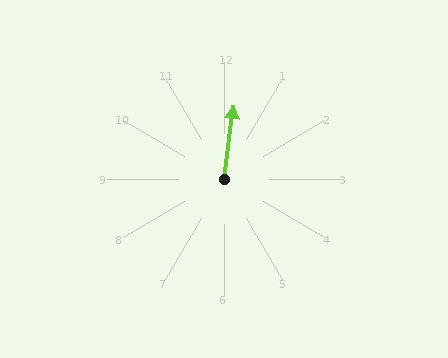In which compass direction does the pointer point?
North.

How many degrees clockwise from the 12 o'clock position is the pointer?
Approximately 8 degrees.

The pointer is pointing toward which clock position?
Roughly 12 o'clock.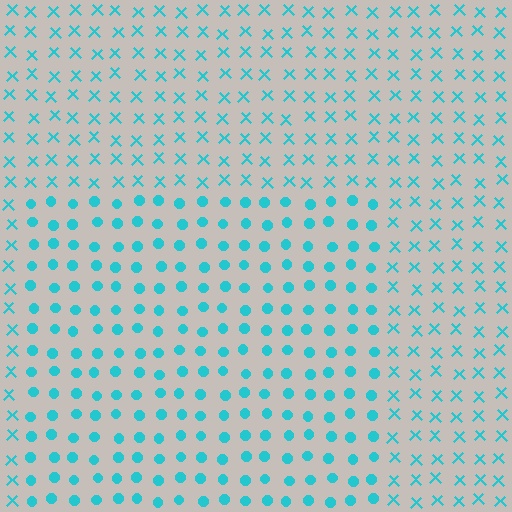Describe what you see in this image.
The image is filled with small cyan elements arranged in a uniform grid. A rectangle-shaped region contains circles, while the surrounding area contains X marks. The boundary is defined purely by the change in element shape.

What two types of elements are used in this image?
The image uses circles inside the rectangle region and X marks outside it.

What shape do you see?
I see a rectangle.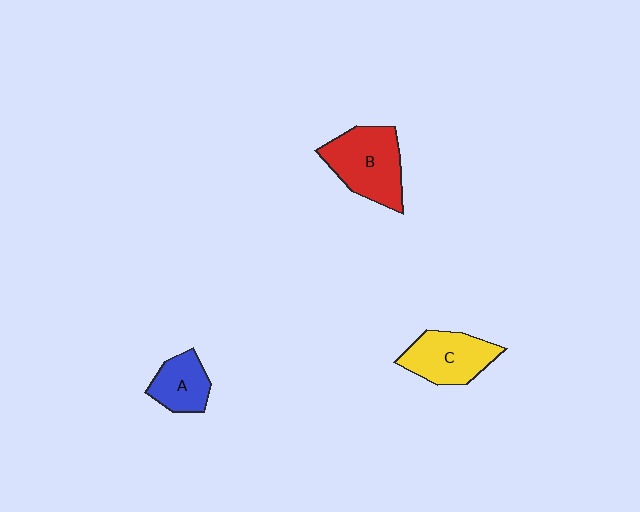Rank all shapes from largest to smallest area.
From largest to smallest: B (red), C (yellow), A (blue).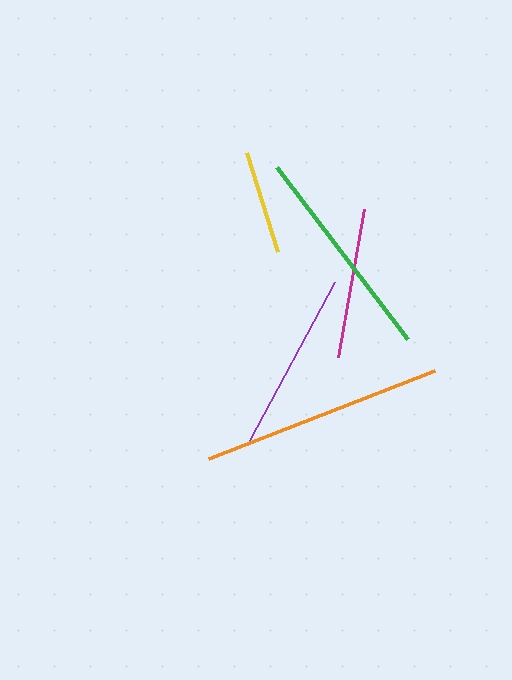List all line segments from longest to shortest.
From longest to shortest: orange, green, purple, magenta, yellow.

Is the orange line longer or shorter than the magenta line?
The orange line is longer than the magenta line.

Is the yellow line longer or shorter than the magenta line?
The magenta line is longer than the yellow line.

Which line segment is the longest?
The orange line is the longest at approximately 242 pixels.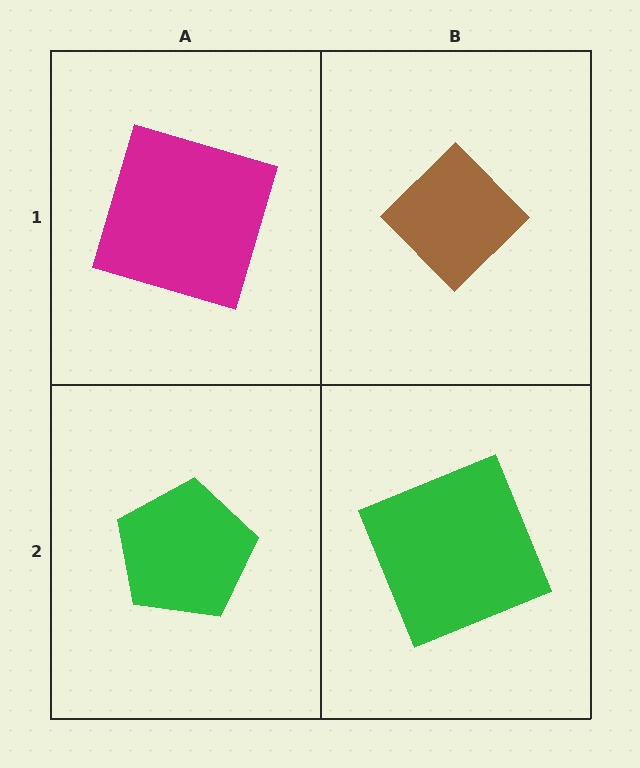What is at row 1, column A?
A magenta square.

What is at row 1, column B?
A brown diamond.